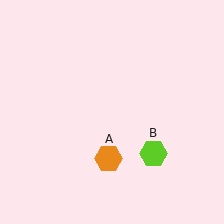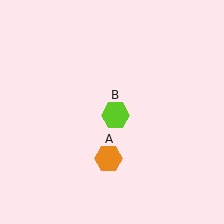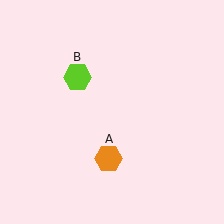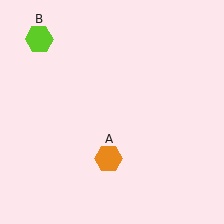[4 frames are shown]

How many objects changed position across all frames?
1 object changed position: lime hexagon (object B).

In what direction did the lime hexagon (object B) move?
The lime hexagon (object B) moved up and to the left.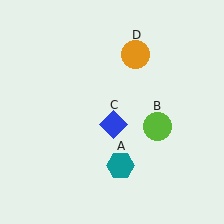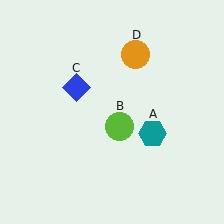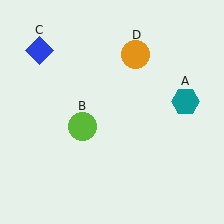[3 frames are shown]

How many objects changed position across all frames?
3 objects changed position: teal hexagon (object A), lime circle (object B), blue diamond (object C).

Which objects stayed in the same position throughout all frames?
Orange circle (object D) remained stationary.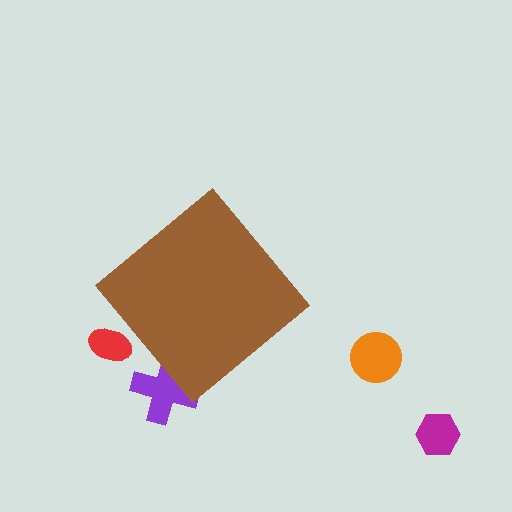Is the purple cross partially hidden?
Yes, the purple cross is partially hidden behind the brown diamond.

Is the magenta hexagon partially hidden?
No, the magenta hexagon is fully visible.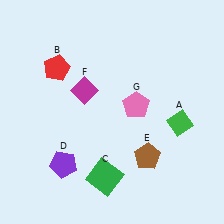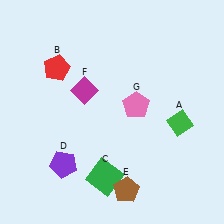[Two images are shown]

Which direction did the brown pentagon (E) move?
The brown pentagon (E) moved down.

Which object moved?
The brown pentagon (E) moved down.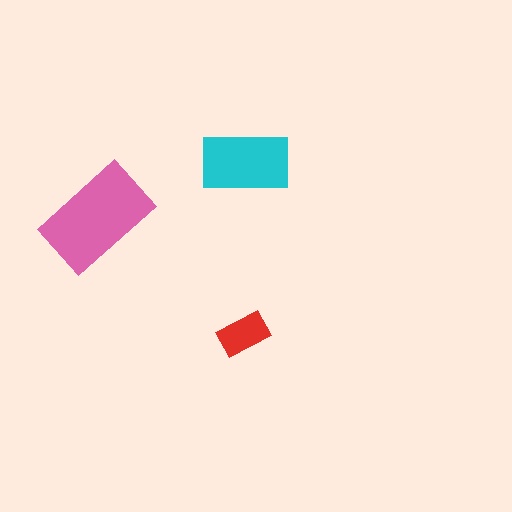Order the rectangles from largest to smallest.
the pink one, the cyan one, the red one.